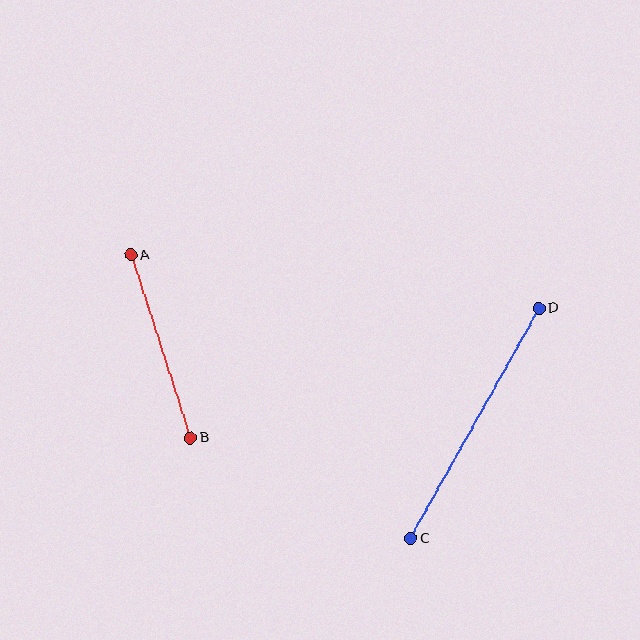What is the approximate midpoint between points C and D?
The midpoint is at approximately (475, 423) pixels.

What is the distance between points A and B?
The distance is approximately 192 pixels.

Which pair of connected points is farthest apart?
Points C and D are farthest apart.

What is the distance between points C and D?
The distance is approximately 263 pixels.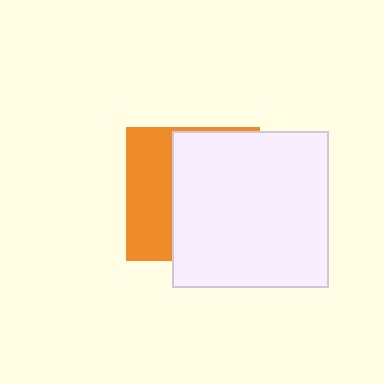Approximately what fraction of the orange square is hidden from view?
Roughly 64% of the orange square is hidden behind the white square.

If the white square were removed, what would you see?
You would see the complete orange square.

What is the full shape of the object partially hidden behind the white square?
The partially hidden object is an orange square.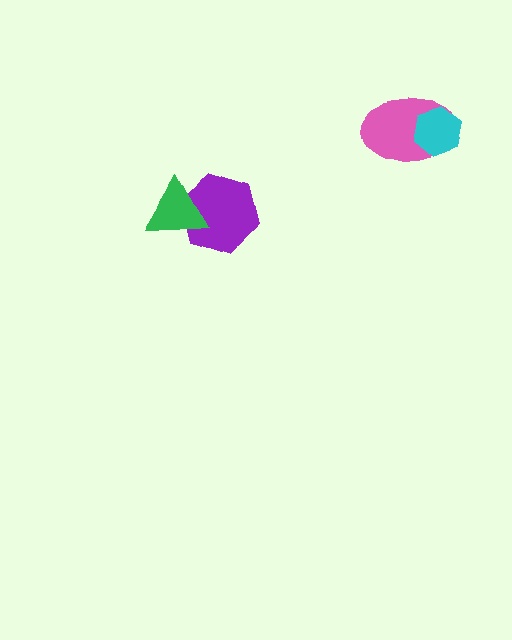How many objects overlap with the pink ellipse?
1 object overlaps with the pink ellipse.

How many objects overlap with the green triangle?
1 object overlaps with the green triangle.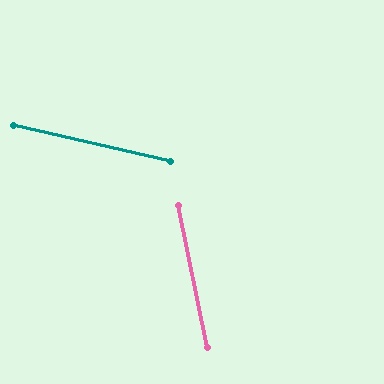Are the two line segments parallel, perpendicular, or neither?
Neither parallel nor perpendicular — they differ by about 66°.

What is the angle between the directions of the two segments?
Approximately 66 degrees.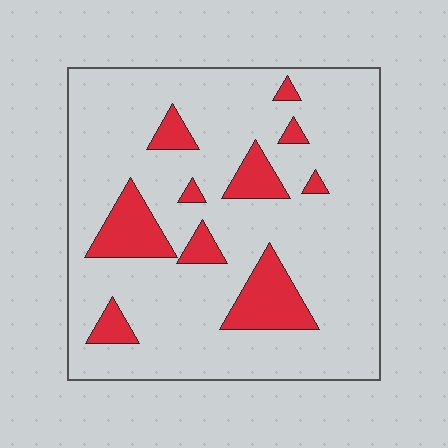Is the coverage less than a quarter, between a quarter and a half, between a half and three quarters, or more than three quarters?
Less than a quarter.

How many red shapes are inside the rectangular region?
10.